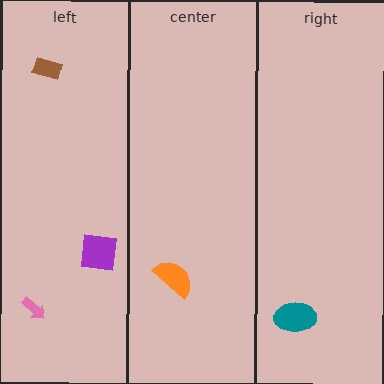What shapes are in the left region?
The purple square, the pink arrow, the brown rectangle.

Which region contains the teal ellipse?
The right region.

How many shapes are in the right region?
1.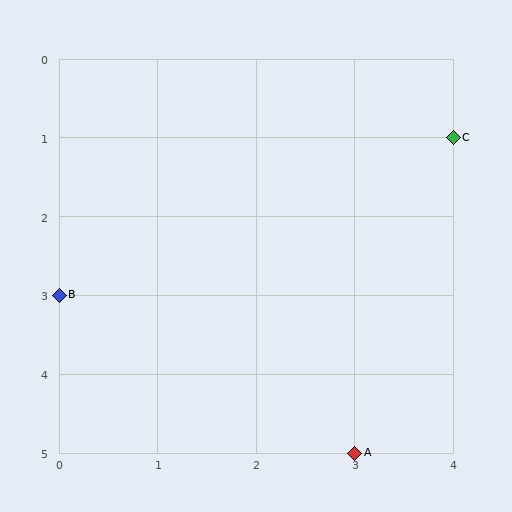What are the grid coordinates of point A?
Point A is at grid coordinates (3, 5).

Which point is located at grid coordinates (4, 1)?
Point C is at (4, 1).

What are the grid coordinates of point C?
Point C is at grid coordinates (4, 1).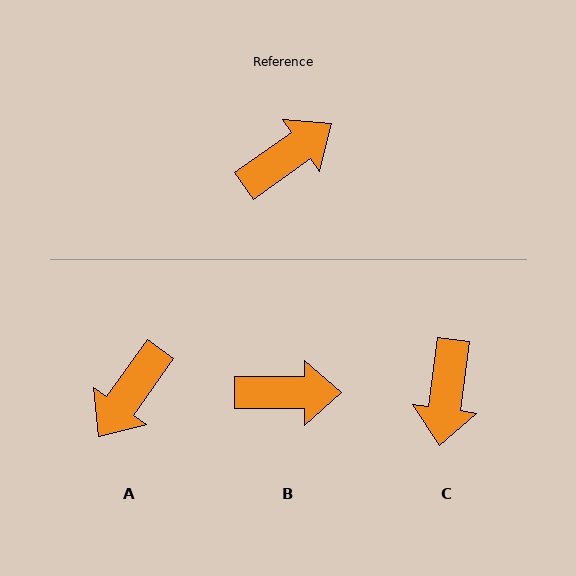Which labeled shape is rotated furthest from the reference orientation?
A, about 161 degrees away.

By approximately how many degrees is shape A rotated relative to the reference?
Approximately 161 degrees clockwise.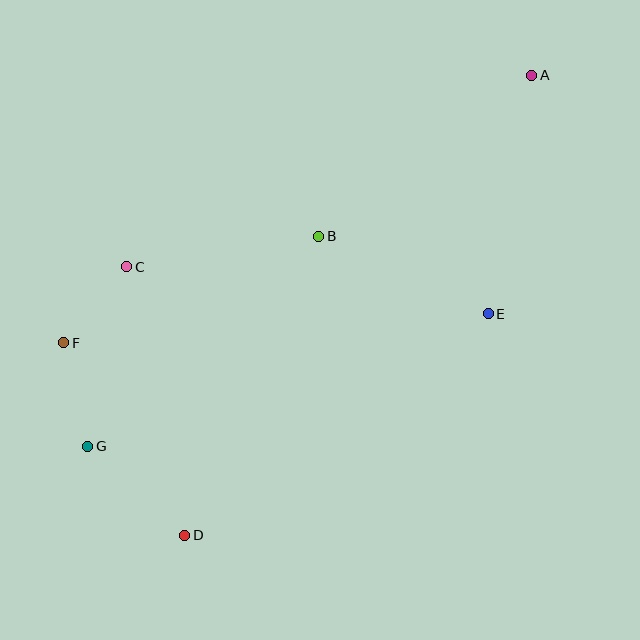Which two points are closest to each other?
Points C and F are closest to each other.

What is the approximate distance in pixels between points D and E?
The distance between D and E is approximately 376 pixels.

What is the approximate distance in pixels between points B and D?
The distance between B and D is approximately 328 pixels.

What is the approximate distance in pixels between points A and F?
The distance between A and F is approximately 539 pixels.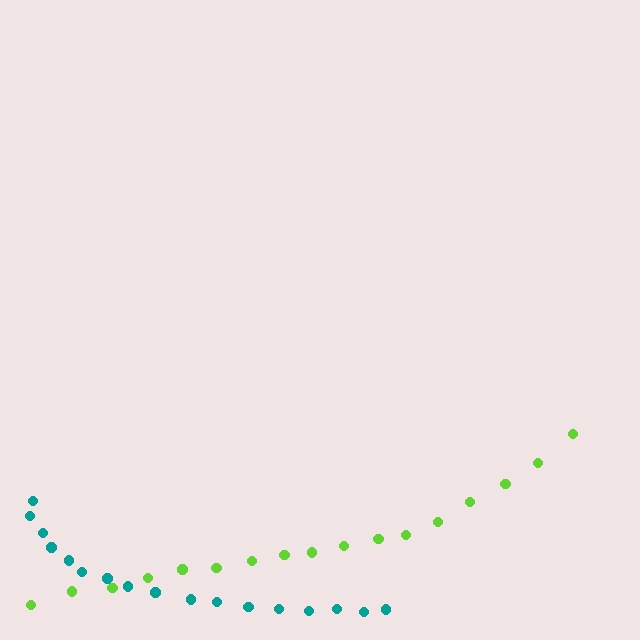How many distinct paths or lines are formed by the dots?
There are 2 distinct paths.